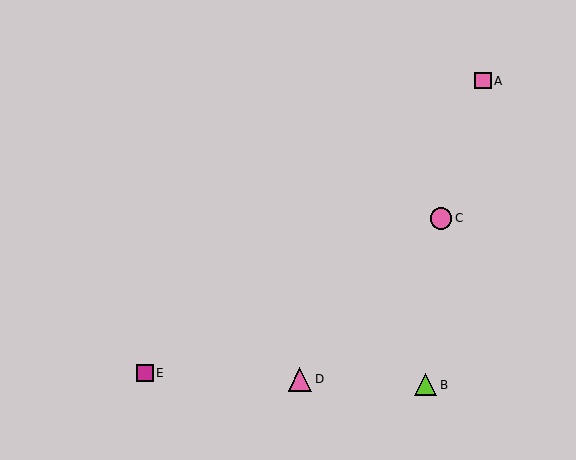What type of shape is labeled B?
Shape B is a lime triangle.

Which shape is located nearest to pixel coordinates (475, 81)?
The pink square (labeled A) at (483, 81) is nearest to that location.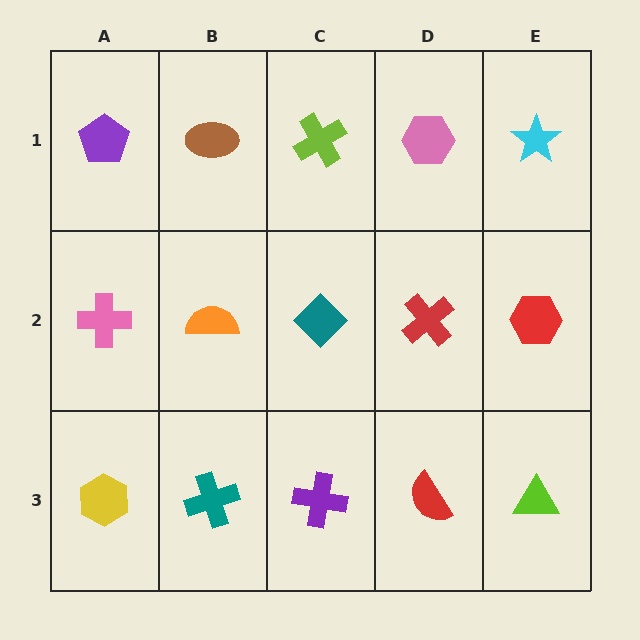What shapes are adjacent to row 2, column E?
A cyan star (row 1, column E), a lime triangle (row 3, column E), a red cross (row 2, column D).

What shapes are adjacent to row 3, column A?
A pink cross (row 2, column A), a teal cross (row 3, column B).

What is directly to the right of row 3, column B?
A purple cross.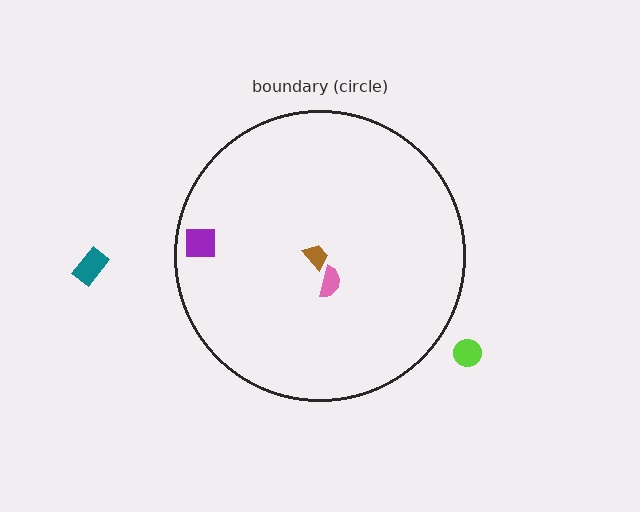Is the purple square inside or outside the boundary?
Inside.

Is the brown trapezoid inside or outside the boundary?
Inside.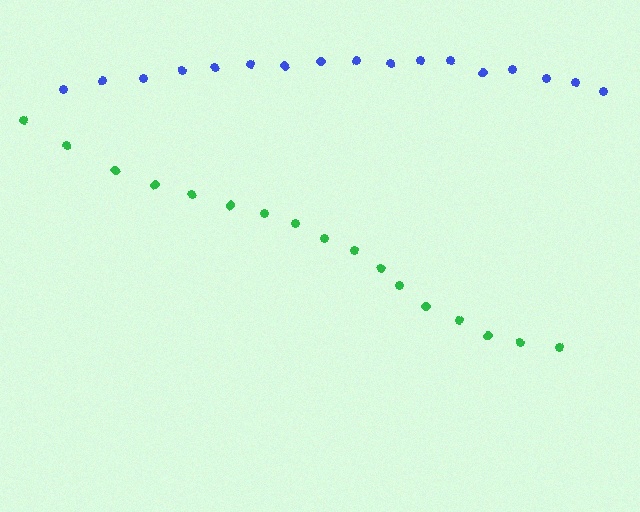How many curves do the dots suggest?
There are 2 distinct paths.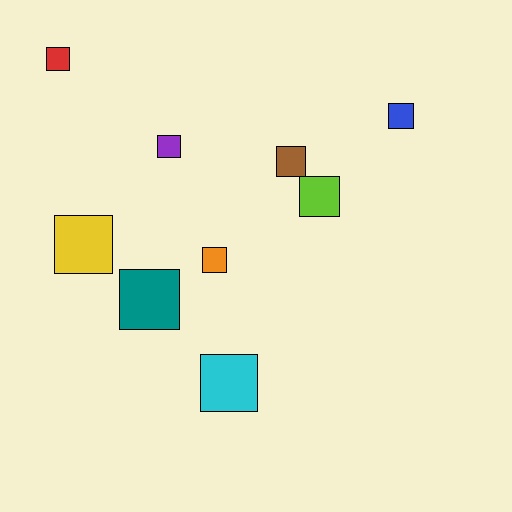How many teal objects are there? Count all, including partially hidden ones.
There is 1 teal object.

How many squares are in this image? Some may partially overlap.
There are 9 squares.